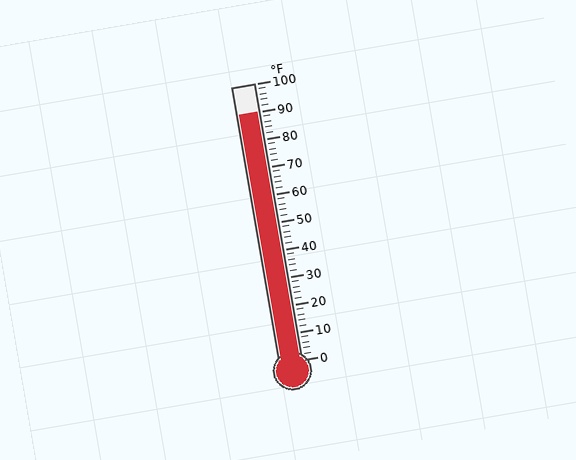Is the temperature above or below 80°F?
The temperature is above 80°F.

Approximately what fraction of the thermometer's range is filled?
The thermometer is filled to approximately 90% of its range.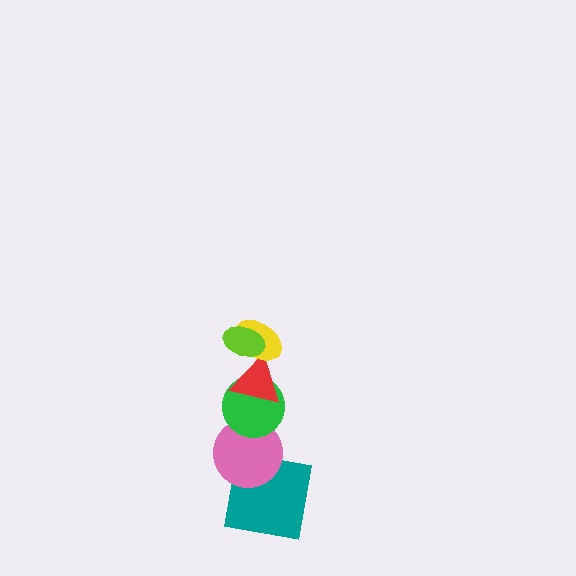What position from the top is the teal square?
The teal square is 6th from the top.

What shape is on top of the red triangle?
The yellow ellipse is on top of the red triangle.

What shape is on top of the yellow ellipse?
The lime ellipse is on top of the yellow ellipse.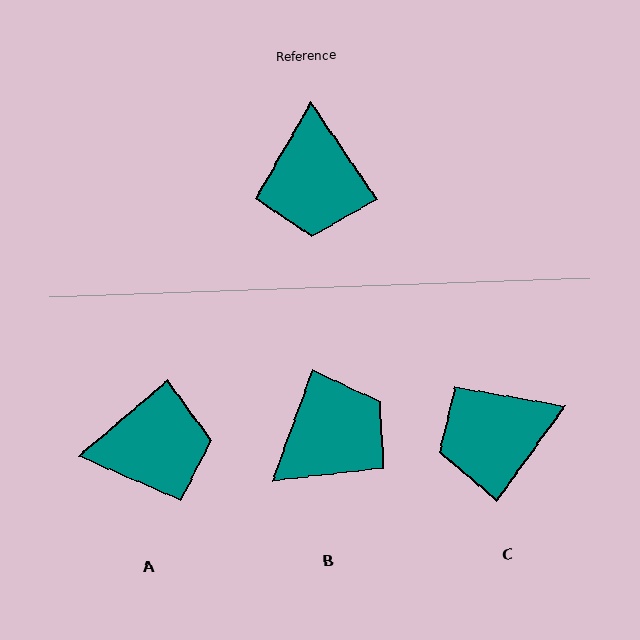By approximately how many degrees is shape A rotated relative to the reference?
Approximately 97 degrees counter-clockwise.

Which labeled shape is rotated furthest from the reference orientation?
B, about 126 degrees away.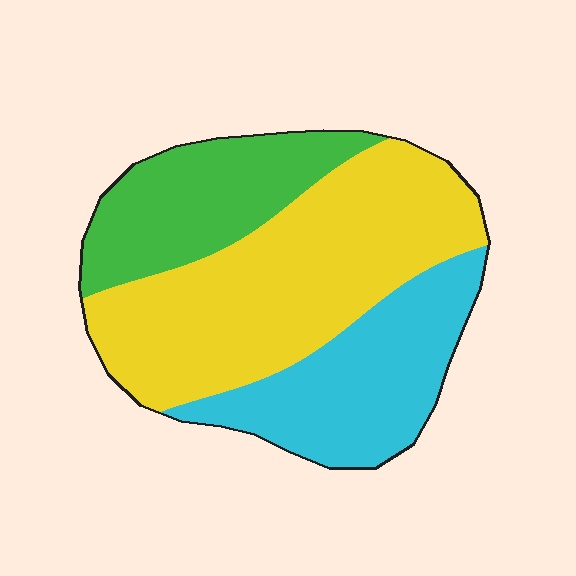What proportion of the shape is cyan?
Cyan takes up about one quarter (1/4) of the shape.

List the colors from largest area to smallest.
From largest to smallest: yellow, cyan, green.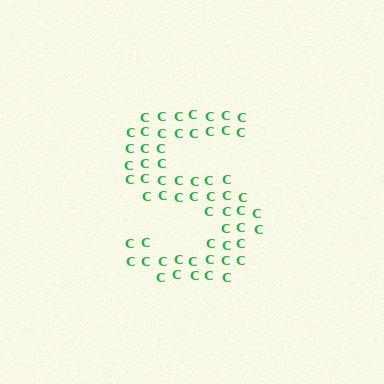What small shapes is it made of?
It is made of small letter C's.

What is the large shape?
The large shape is the letter S.